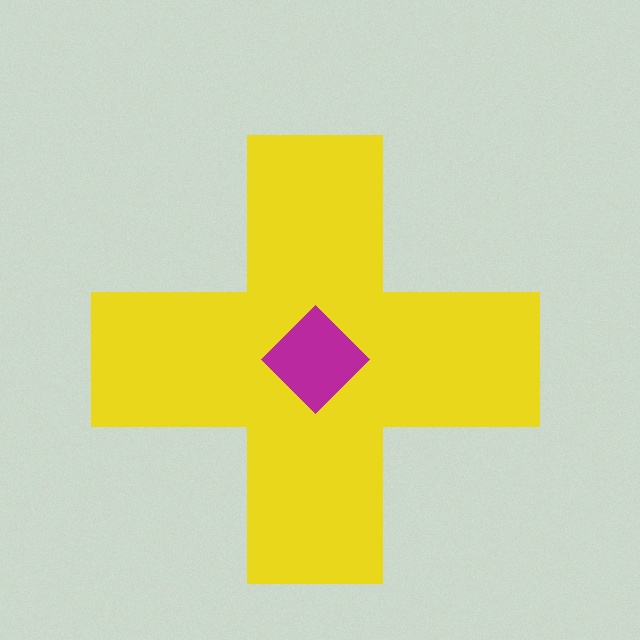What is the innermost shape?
The magenta diamond.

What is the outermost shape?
The yellow cross.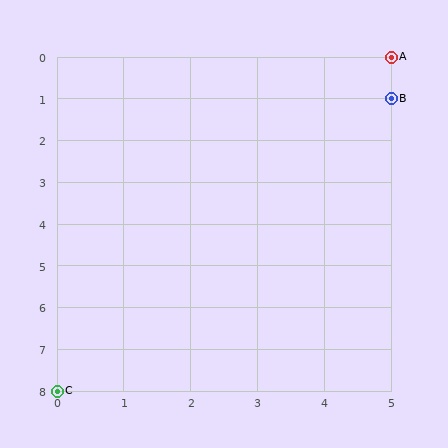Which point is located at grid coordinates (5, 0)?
Point A is at (5, 0).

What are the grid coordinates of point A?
Point A is at grid coordinates (5, 0).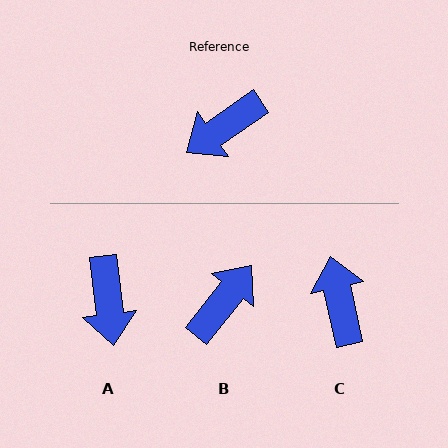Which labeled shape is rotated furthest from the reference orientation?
B, about 162 degrees away.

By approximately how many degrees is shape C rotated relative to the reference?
Approximately 112 degrees clockwise.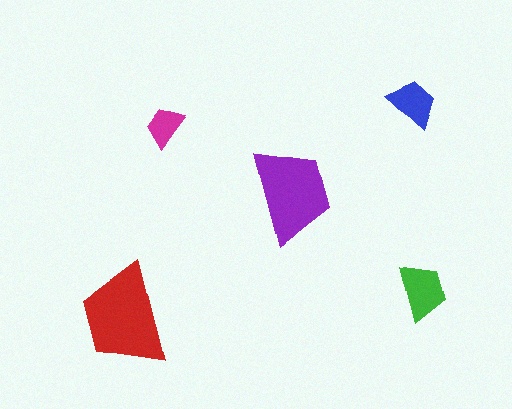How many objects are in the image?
There are 5 objects in the image.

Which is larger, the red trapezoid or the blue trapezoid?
The red one.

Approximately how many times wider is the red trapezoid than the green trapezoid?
About 2 times wider.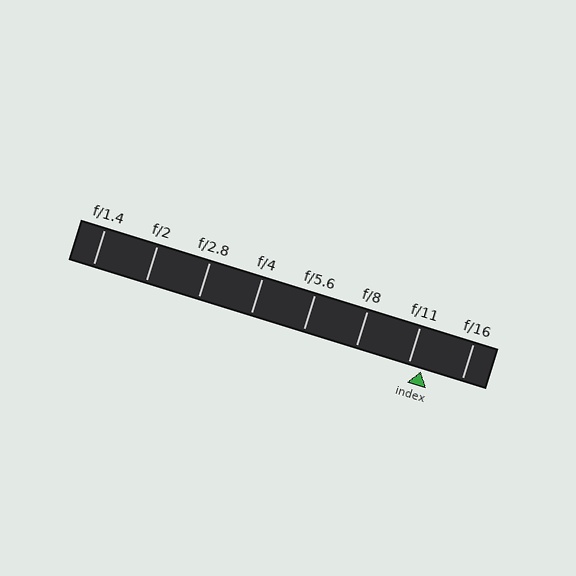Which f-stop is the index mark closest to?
The index mark is closest to f/11.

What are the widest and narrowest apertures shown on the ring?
The widest aperture shown is f/1.4 and the narrowest is f/16.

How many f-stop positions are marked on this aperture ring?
There are 8 f-stop positions marked.